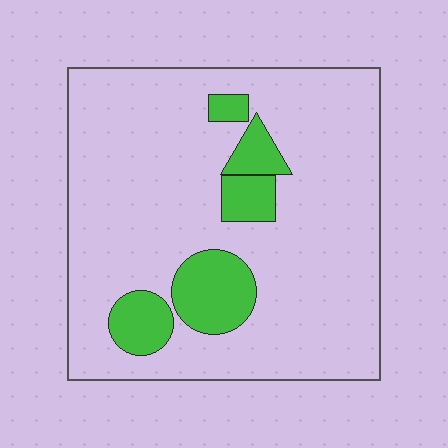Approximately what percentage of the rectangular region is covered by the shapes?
Approximately 15%.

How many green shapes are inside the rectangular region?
5.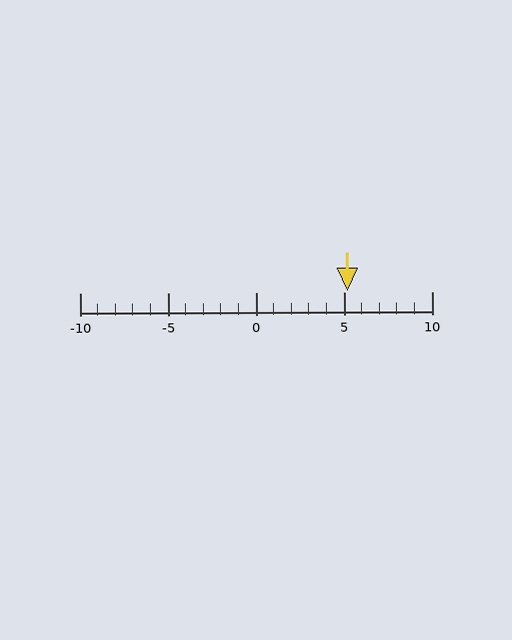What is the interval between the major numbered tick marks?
The major tick marks are spaced 5 units apart.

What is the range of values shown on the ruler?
The ruler shows values from -10 to 10.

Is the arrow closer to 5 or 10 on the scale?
The arrow is closer to 5.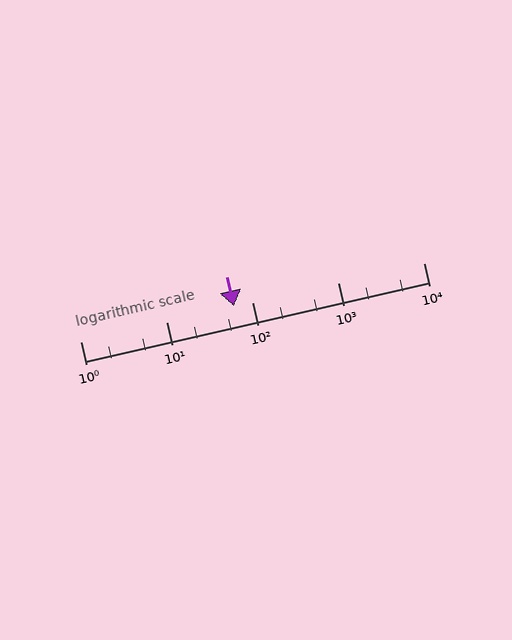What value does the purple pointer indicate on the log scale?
The pointer indicates approximately 62.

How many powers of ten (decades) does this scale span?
The scale spans 4 decades, from 1 to 10000.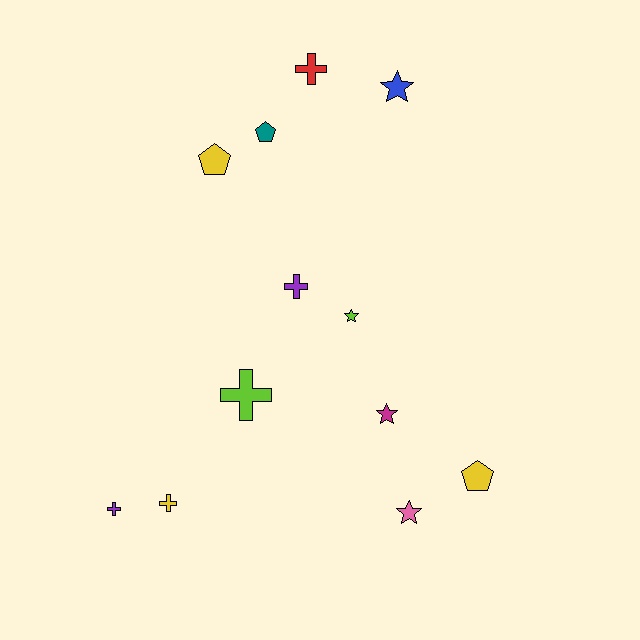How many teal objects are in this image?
There is 1 teal object.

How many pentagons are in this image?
There are 3 pentagons.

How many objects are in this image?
There are 12 objects.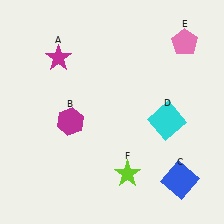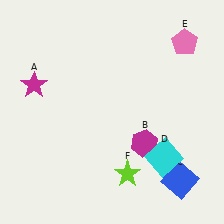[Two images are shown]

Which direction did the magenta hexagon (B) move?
The magenta hexagon (B) moved right.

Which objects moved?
The objects that moved are: the magenta star (A), the magenta hexagon (B), the cyan square (D).